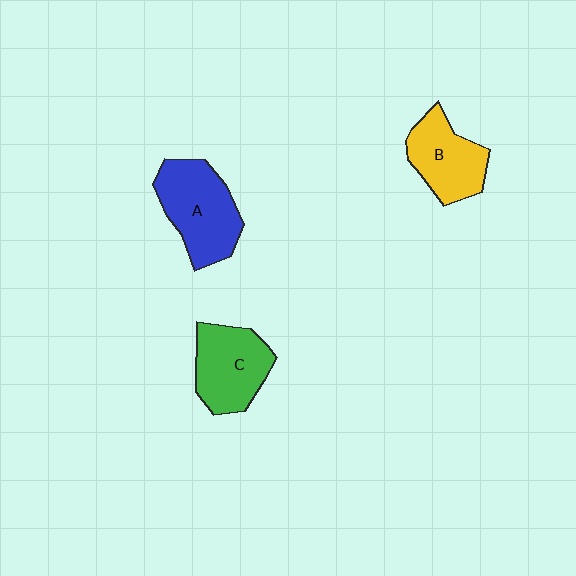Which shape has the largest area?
Shape A (blue).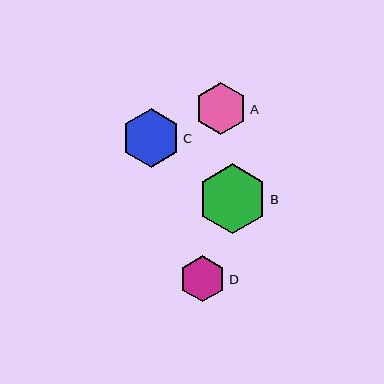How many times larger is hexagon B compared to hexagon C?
Hexagon B is approximately 1.2 times the size of hexagon C.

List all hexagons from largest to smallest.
From largest to smallest: B, C, A, D.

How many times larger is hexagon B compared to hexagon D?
Hexagon B is approximately 1.5 times the size of hexagon D.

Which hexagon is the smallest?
Hexagon D is the smallest with a size of approximately 46 pixels.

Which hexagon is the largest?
Hexagon B is the largest with a size of approximately 70 pixels.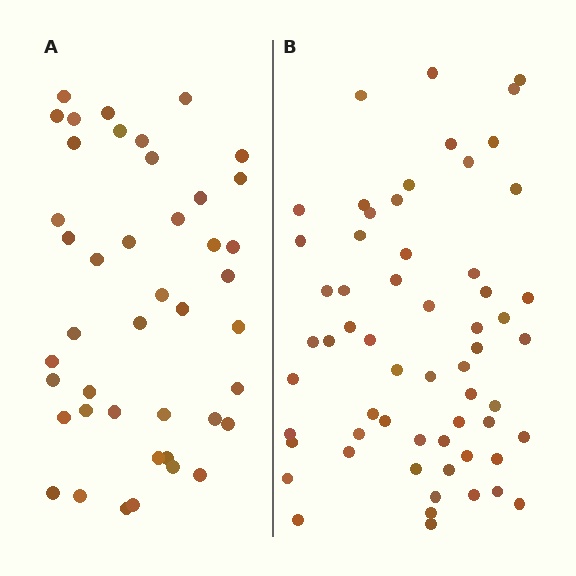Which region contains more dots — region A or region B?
Region B (the right region) has more dots.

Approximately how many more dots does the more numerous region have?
Region B has approximately 15 more dots than region A.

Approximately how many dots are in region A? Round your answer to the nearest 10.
About 40 dots. (The exact count is 43, which rounds to 40.)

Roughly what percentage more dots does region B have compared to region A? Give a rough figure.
About 40% more.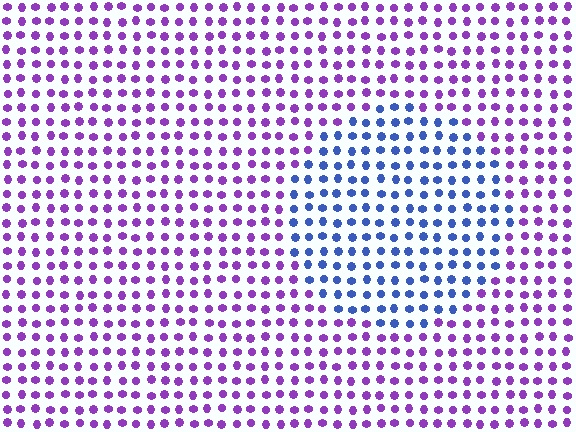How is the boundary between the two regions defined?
The boundary is defined purely by a slight shift in hue (about 55 degrees). Spacing, size, and orientation are identical on both sides.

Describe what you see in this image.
The image is filled with small purple elements in a uniform arrangement. A circle-shaped region is visible where the elements are tinted to a slightly different hue, forming a subtle color boundary.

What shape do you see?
I see a circle.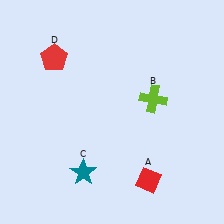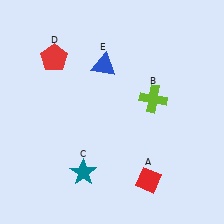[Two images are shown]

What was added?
A blue triangle (E) was added in Image 2.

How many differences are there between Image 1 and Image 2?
There is 1 difference between the two images.